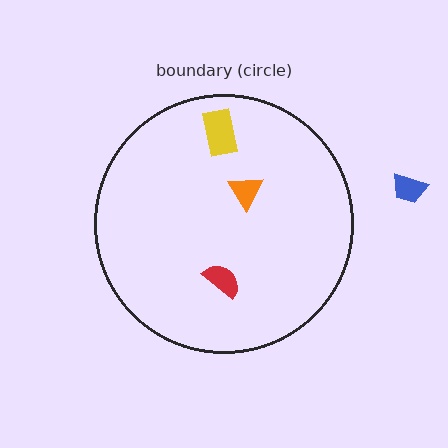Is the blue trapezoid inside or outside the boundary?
Outside.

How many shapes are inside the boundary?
3 inside, 1 outside.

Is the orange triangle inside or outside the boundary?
Inside.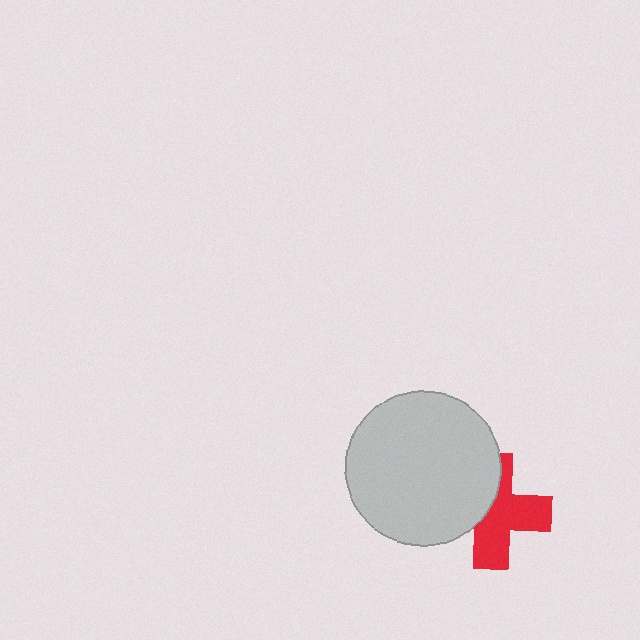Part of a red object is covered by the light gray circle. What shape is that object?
It is a cross.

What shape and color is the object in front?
The object in front is a light gray circle.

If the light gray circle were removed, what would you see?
You would see the complete red cross.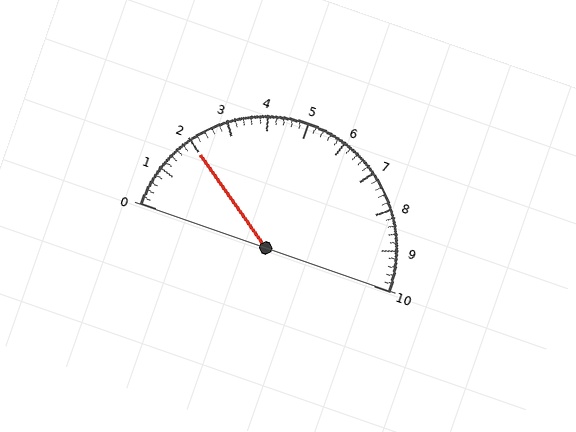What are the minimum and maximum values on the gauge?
The gauge ranges from 0 to 10.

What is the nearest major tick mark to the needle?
The nearest major tick mark is 2.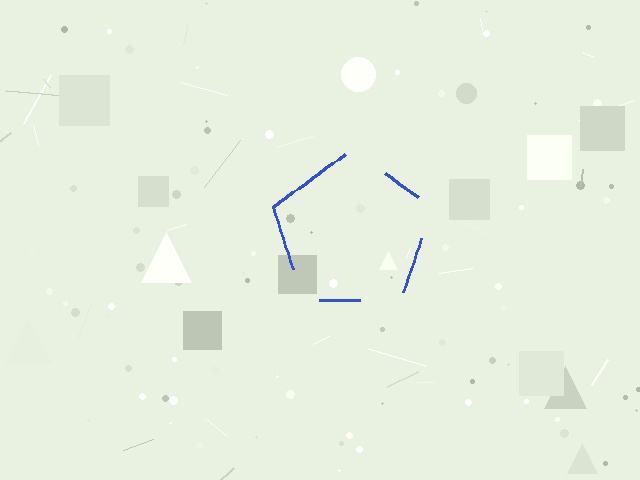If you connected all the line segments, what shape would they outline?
They would outline a pentagon.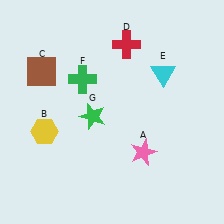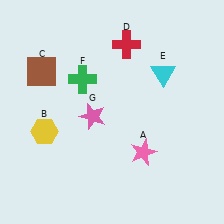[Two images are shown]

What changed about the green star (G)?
In Image 1, G is green. In Image 2, it changed to pink.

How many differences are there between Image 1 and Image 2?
There is 1 difference between the two images.